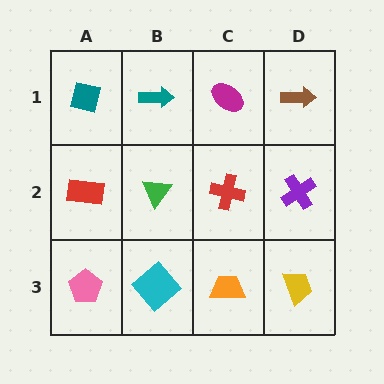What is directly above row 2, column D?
A brown arrow.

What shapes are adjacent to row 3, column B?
A green triangle (row 2, column B), a pink pentagon (row 3, column A), an orange trapezoid (row 3, column C).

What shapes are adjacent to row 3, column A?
A red rectangle (row 2, column A), a cyan diamond (row 3, column B).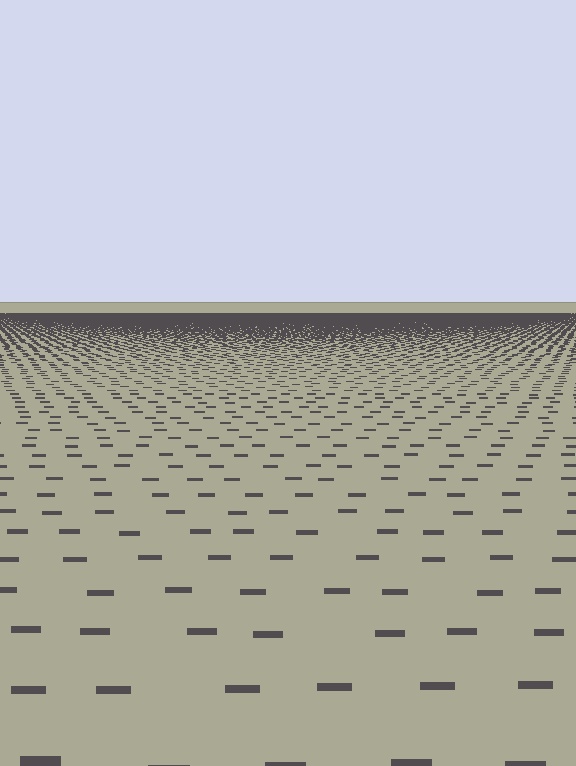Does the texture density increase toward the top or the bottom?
Density increases toward the top.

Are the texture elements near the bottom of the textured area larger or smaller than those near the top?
Larger. Near the bottom, elements are closer to the viewer and appear at a bigger on-screen size.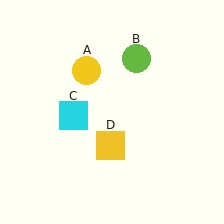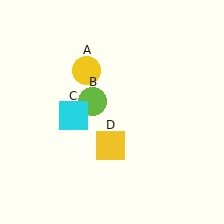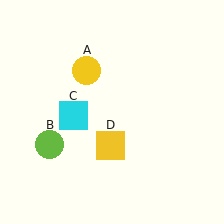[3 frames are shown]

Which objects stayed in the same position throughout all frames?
Yellow circle (object A) and cyan square (object C) and yellow square (object D) remained stationary.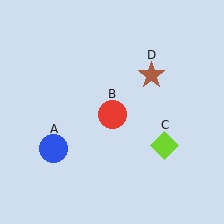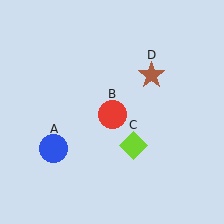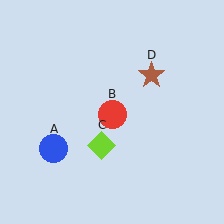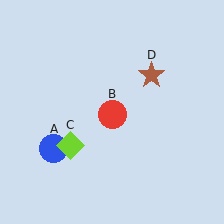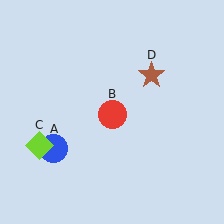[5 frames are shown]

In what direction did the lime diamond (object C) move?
The lime diamond (object C) moved left.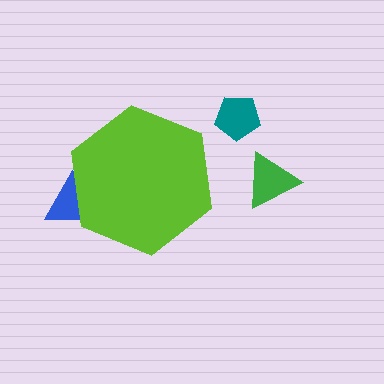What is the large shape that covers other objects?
A lime hexagon.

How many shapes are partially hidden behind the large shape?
1 shape is partially hidden.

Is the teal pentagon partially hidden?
No, the teal pentagon is fully visible.